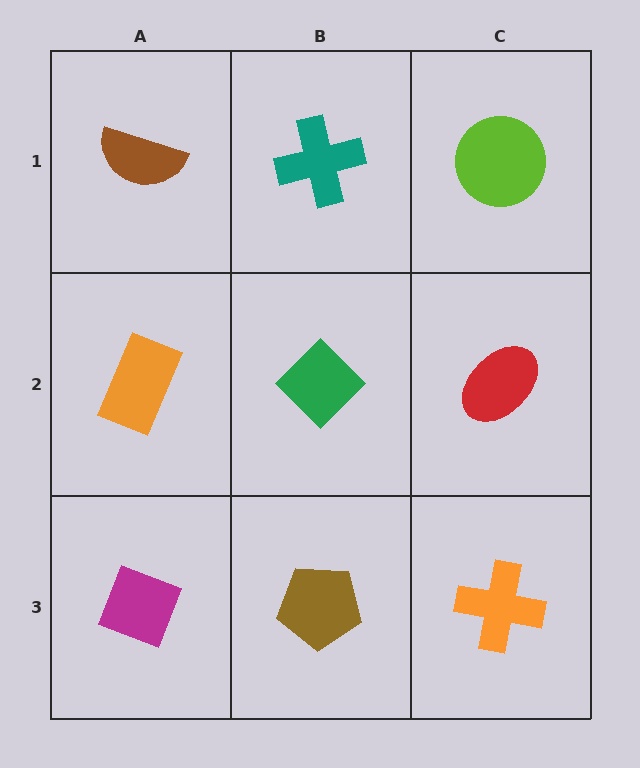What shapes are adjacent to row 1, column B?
A green diamond (row 2, column B), a brown semicircle (row 1, column A), a lime circle (row 1, column C).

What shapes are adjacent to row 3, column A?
An orange rectangle (row 2, column A), a brown pentagon (row 3, column B).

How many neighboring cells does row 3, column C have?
2.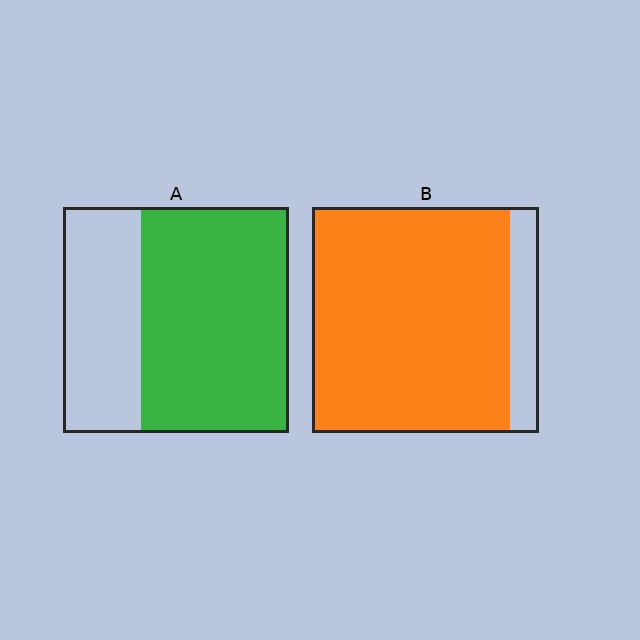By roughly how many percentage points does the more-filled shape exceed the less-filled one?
By roughly 20 percentage points (B over A).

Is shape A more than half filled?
Yes.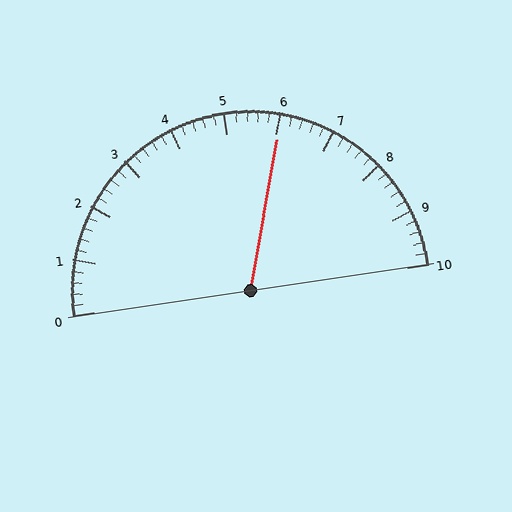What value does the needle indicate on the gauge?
The needle indicates approximately 6.0.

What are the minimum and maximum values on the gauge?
The gauge ranges from 0 to 10.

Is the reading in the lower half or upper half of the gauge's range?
The reading is in the upper half of the range (0 to 10).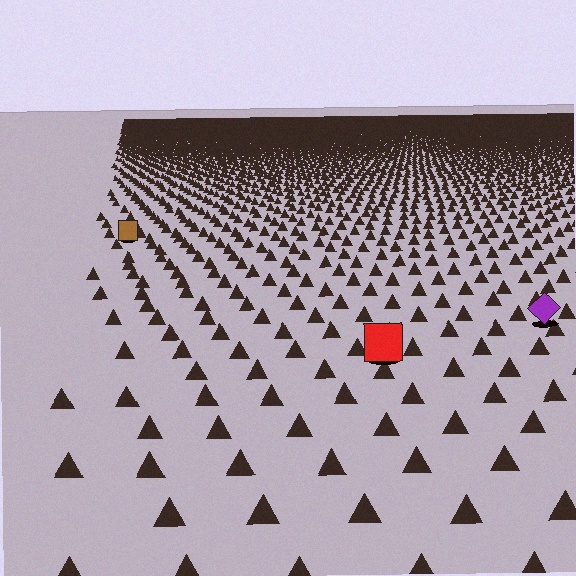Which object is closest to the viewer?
The red square is closest. The texture marks near it are larger and more spread out.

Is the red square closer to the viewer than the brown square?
Yes. The red square is closer — you can tell from the texture gradient: the ground texture is coarser near it.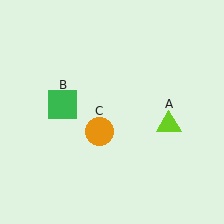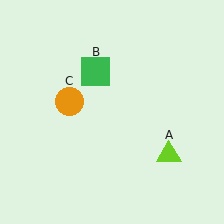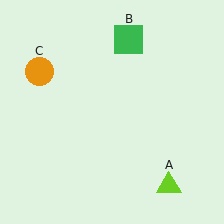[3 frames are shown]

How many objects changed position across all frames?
3 objects changed position: lime triangle (object A), green square (object B), orange circle (object C).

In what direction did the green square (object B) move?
The green square (object B) moved up and to the right.